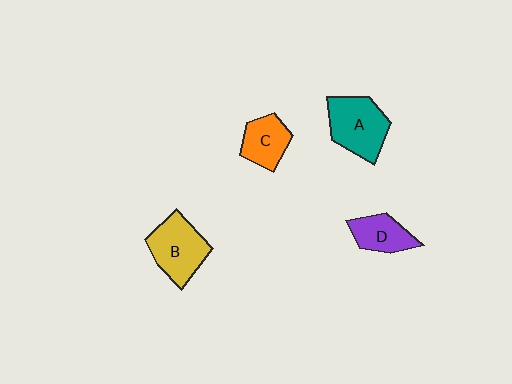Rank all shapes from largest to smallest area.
From largest to smallest: A (teal), B (yellow), C (orange), D (purple).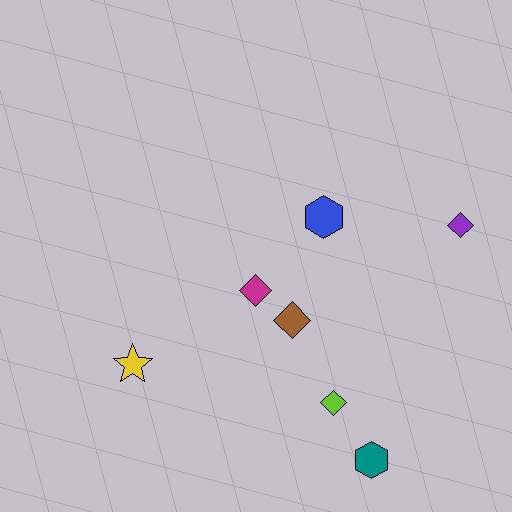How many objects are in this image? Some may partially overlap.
There are 7 objects.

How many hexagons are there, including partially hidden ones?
There are 2 hexagons.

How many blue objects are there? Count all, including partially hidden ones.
There is 1 blue object.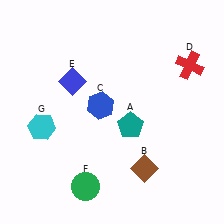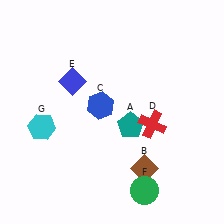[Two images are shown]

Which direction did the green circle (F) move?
The green circle (F) moved right.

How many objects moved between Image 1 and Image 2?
2 objects moved between the two images.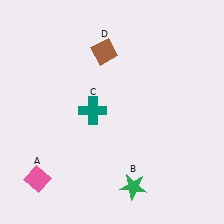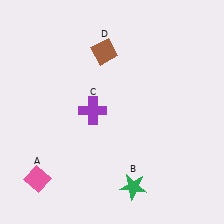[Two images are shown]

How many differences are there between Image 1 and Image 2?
There is 1 difference between the two images.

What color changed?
The cross (C) changed from teal in Image 1 to purple in Image 2.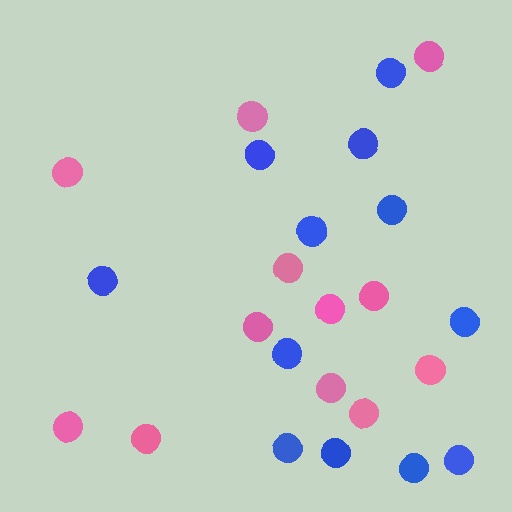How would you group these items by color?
There are 2 groups: one group of blue circles (12) and one group of pink circles (12).